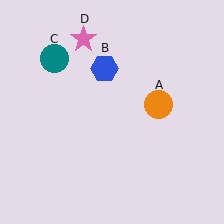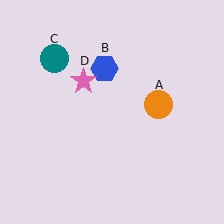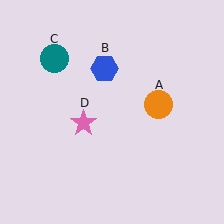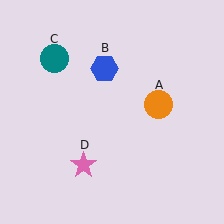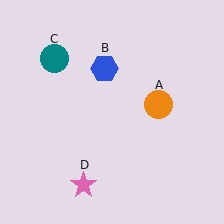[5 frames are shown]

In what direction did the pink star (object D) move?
The pink star (object D) moved down.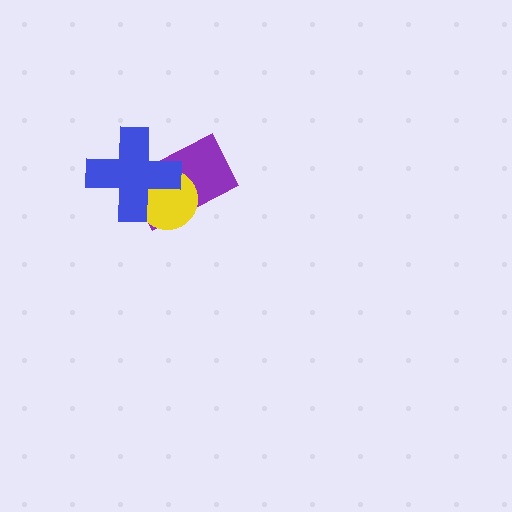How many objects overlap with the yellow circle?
2 objects overlap with the yellow circle.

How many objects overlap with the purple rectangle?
2 objects overlap with the purple rectangle.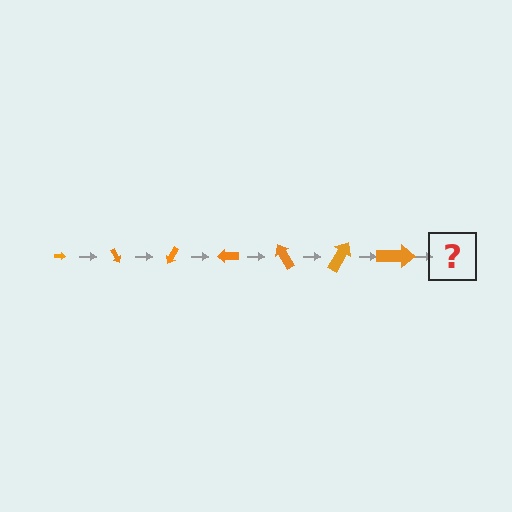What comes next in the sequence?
The next element should be an arrow, larger than the previous one and rotated 420 degrees from the start.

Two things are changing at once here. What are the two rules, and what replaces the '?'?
The two rules are that the arrow grows larger each step and it rotates 60 degrees each step. The '?' should be an arrow, larger than the previous one and rotated 420 degrees from the start.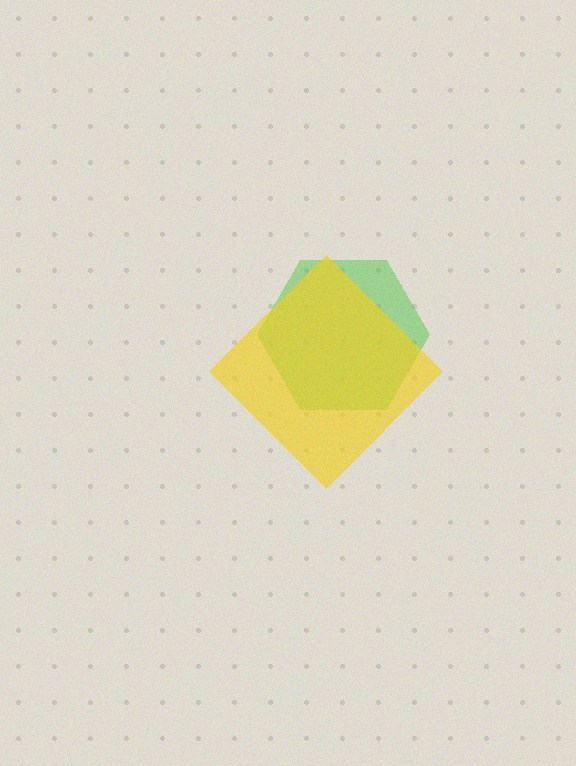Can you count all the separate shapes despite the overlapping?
Yes, there are 2 separate shapes.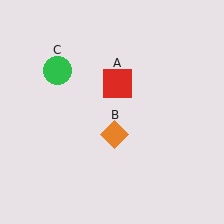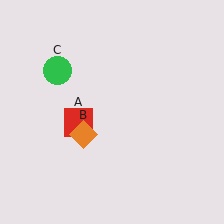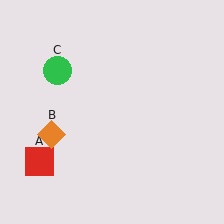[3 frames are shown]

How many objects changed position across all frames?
2 objects changed position: red square (object A), orange diamond (object B).